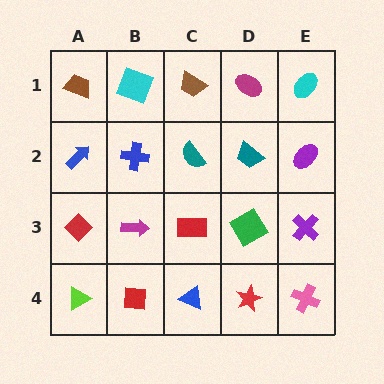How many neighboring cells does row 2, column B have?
4.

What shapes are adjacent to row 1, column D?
A teal trapezoid (row 2, column D), a brown trapezoid (row 1, column C), a cyan ellipse (row 1, column E).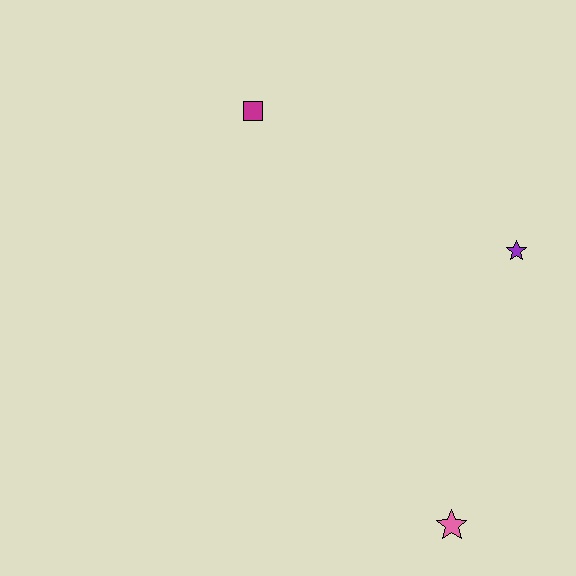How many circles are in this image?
There are no circles.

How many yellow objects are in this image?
There are no yellow objects.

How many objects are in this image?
There are 3 objects.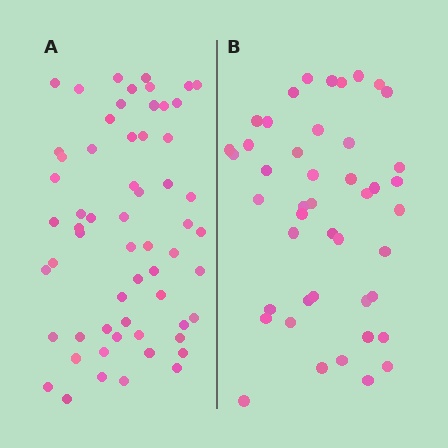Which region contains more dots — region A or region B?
Region A (the left region) has more dots.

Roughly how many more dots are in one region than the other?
Region A has approximately 15 more dots than region B.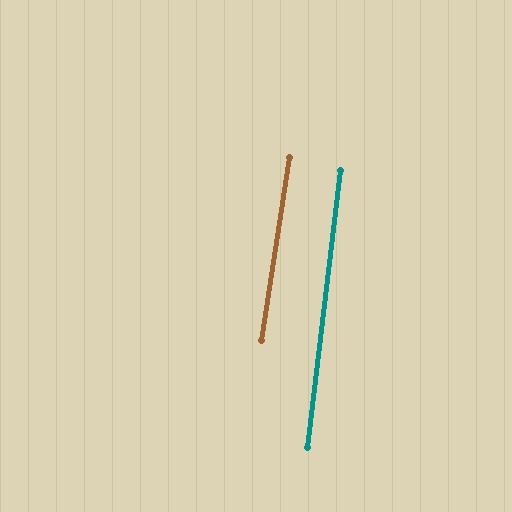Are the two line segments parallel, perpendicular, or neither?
Parallel — their directions differ by only 1.8°.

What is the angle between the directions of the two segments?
Approximately 2 degrees.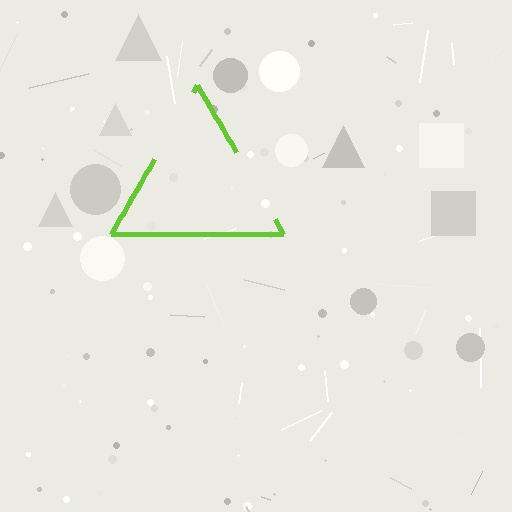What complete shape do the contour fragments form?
The contour fragments form a triangle.